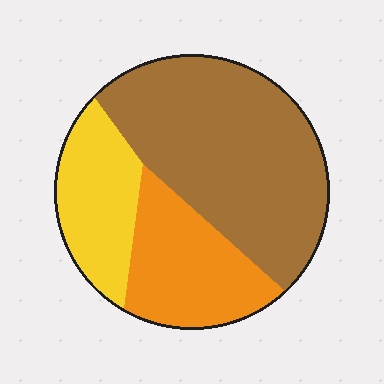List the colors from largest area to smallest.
From largest to smallest: brown, orange, yellow.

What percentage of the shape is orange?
Orange takes up between a sixth and a third of the shape.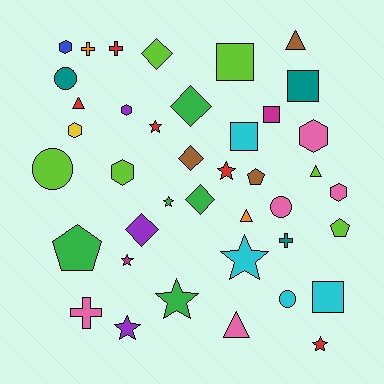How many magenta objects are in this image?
There are 2 magenta objects.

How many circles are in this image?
There are 4 circles.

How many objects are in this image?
There are 40 objects.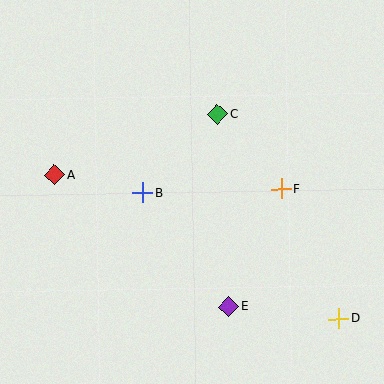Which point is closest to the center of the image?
Point B at (143, 193) is closest to the center.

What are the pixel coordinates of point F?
Point F is at (281, 189).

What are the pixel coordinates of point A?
Point A is at (55, 175).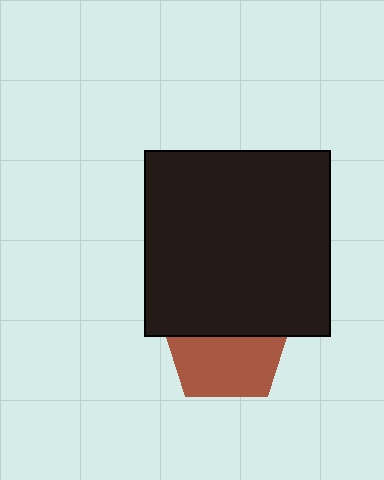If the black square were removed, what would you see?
You would see the complete brown pentagon.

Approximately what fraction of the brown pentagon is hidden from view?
Roughly 48% of the brown pentagon is hidden behind the black square.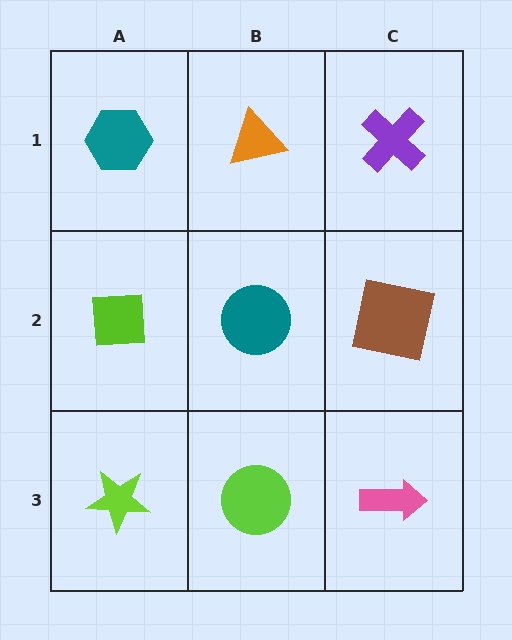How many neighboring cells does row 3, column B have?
3.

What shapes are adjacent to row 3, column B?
A teal circle (row 2, column B), a lime star (row 3, column A), a pink arrow (row 3, column C).